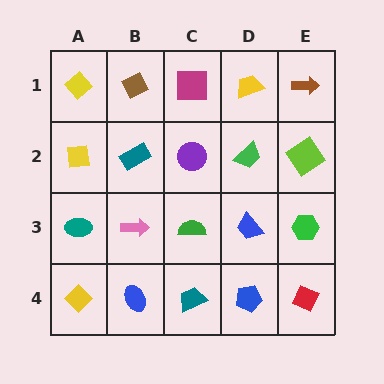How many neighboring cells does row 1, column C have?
3.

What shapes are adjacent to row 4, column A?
A teal ellipse (row 3, column A), a blue ellipse (row 4, column B).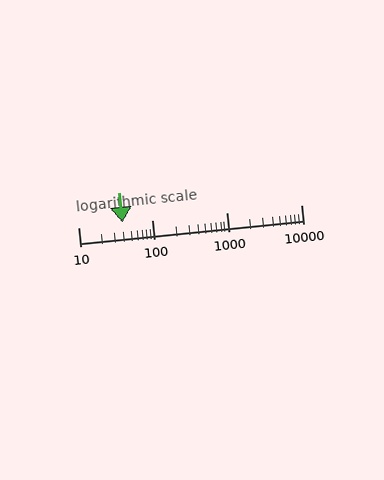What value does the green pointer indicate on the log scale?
The pointer indicates approximately 40.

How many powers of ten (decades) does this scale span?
The scale spans 3 decades, from 10 to 10000.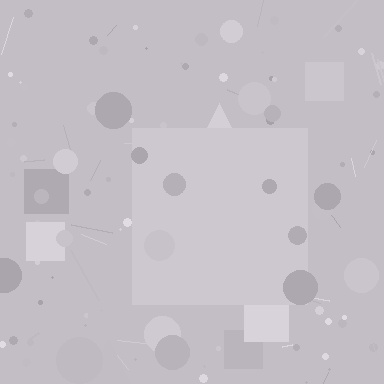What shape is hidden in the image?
A square is hidden in the image.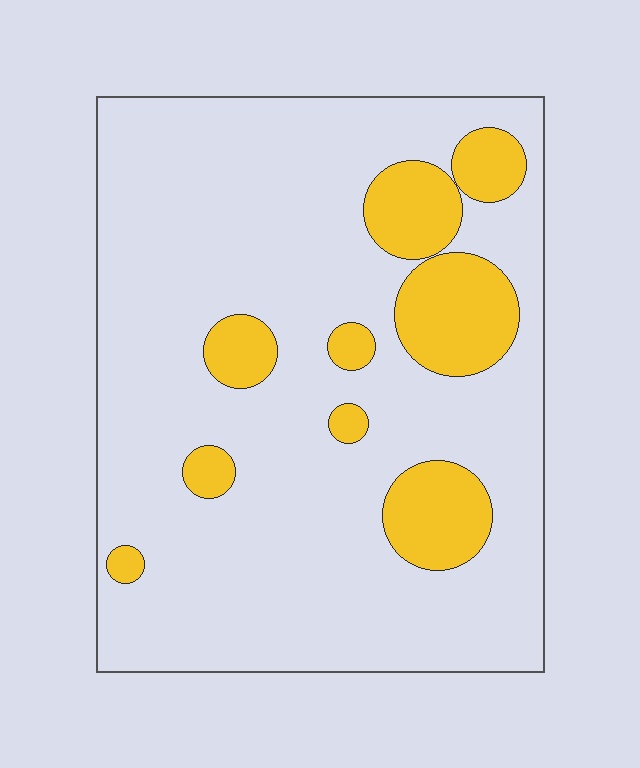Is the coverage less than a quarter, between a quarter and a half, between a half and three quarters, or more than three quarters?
Less than a quarter.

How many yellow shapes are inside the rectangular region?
9.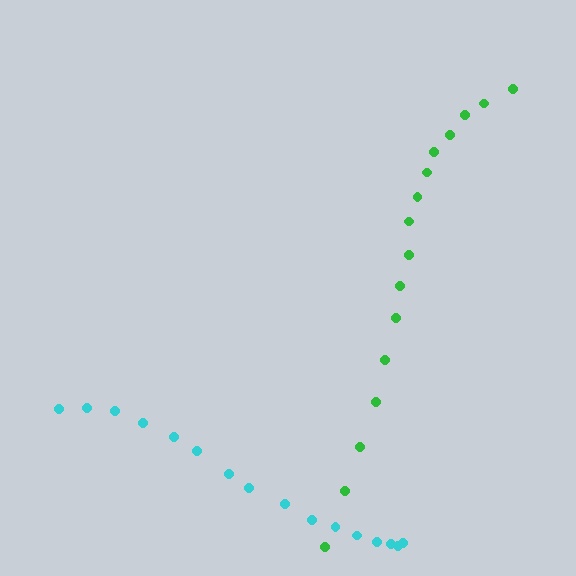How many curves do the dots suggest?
There are 2 distinct paths.